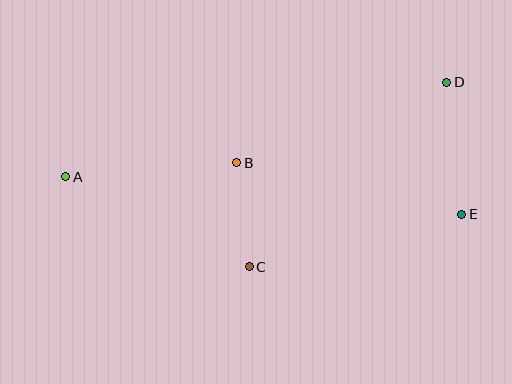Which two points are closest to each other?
Points B and C are closest to each other.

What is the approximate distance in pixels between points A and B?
The distance between A and B is approximately 172 pixels.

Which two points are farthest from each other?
Points A and E are farthest from each other.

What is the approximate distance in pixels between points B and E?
The distance between B and E is approximately 231 pixels.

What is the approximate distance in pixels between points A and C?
The distance between A and C is approximately 204 pixels.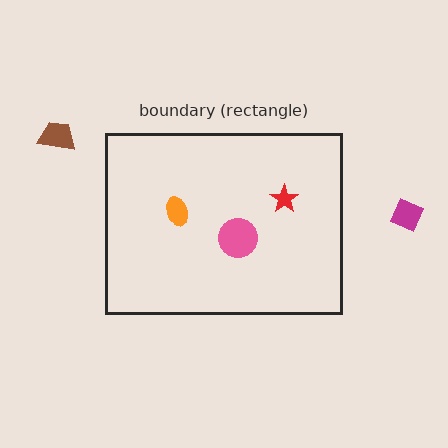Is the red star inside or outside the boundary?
Inside.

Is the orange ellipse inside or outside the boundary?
Inside.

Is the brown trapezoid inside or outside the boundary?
Outside.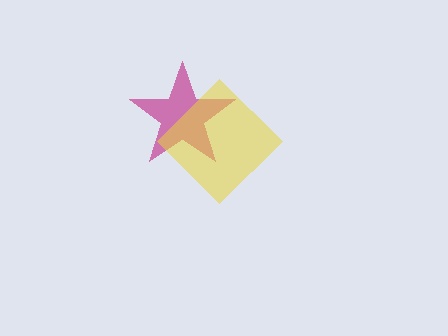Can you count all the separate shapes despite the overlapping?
Yes, there are 2 separate shapes.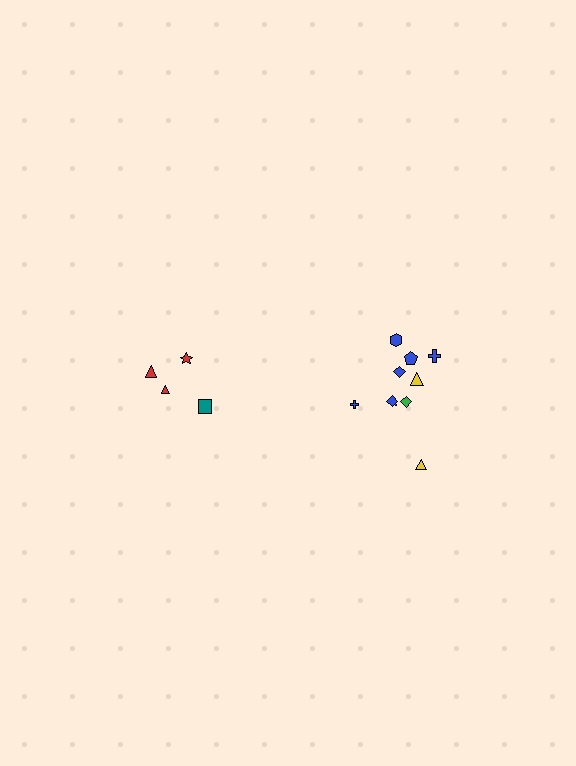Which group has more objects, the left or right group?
The right group.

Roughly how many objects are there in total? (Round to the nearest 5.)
Roughly 15 objects in total.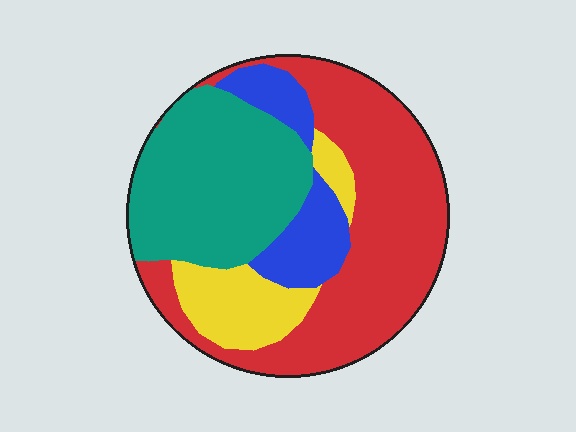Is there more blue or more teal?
Teal.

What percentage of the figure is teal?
Teal covers 31% of the figure.